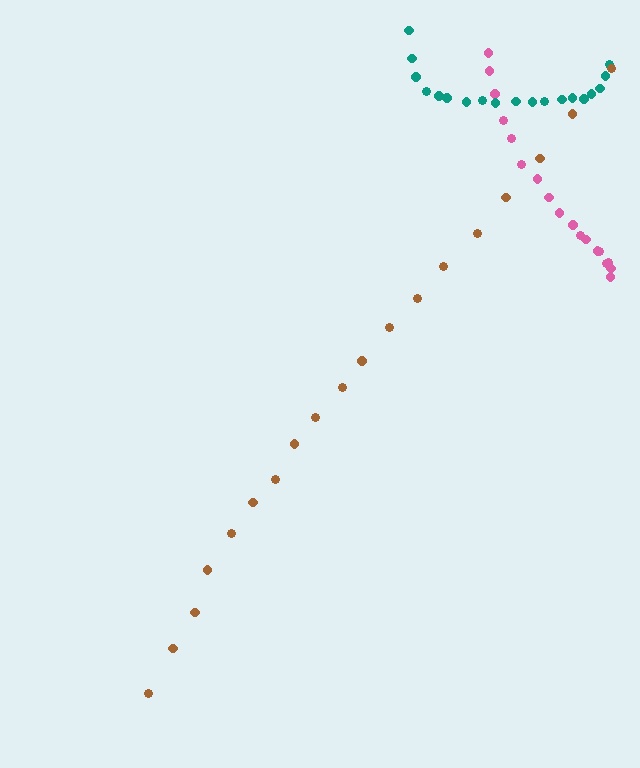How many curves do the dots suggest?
There are 3 distinct paths.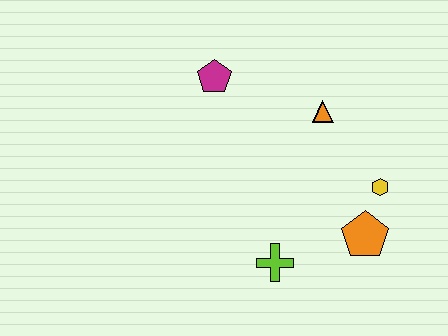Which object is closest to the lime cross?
The orange pentagon is closest to the lime cross.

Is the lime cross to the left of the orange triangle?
Yes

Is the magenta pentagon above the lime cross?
Yes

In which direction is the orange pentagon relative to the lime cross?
The orange pentagon is to the right of the lime cross.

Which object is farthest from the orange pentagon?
The magenta pentagon is farthest from the orange pentagon.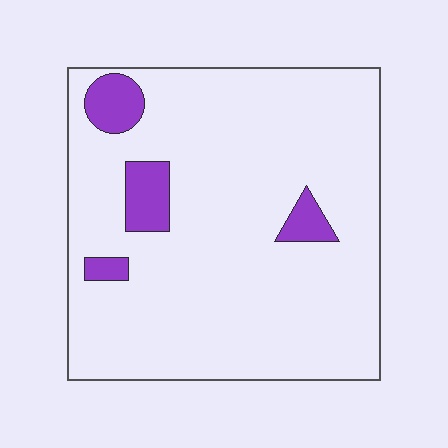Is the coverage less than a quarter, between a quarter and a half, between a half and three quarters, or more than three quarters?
Less than a quarter.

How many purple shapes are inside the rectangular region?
4.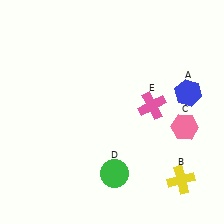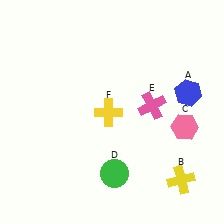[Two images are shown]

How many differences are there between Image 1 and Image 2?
There is 1 difference between the two images.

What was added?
A yellow cross (F) was added in Image 2.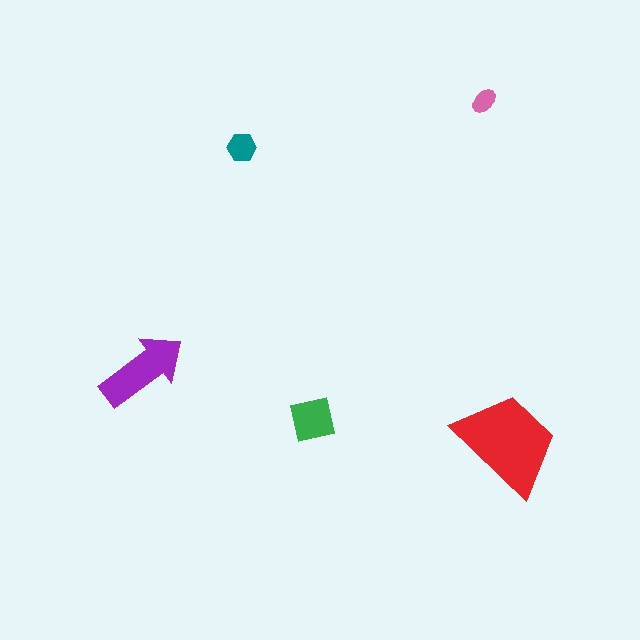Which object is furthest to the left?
The purple arrow is leftmost.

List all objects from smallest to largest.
The pink ellipse, the teal hexagon, the green square, the purple arrow, the red trapezoid.